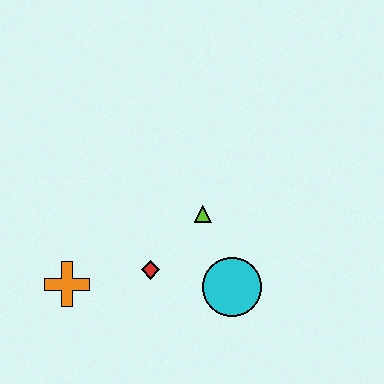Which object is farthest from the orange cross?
The cyan circle is farthest from the orange cross.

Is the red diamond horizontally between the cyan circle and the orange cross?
Yes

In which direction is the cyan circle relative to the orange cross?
The cyan circle is to the right of the orange cross.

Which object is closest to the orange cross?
The red diamond is closest to the orange cross.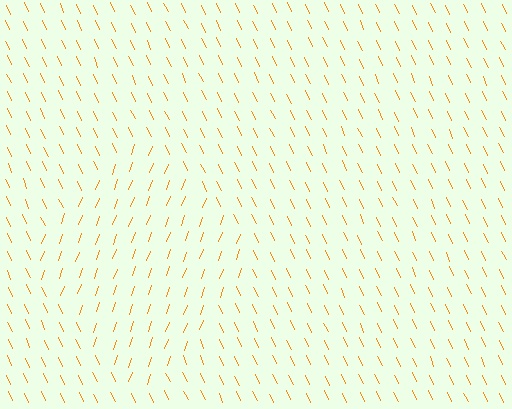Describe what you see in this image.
The image is filled with small orange line segments. A diamond region in the image has lines oriented differently from the surrounding lines, creating a visible texture boundary.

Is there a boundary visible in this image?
Yes, there is a texture boundary formed by a change in line orientation.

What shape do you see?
I see a diamond.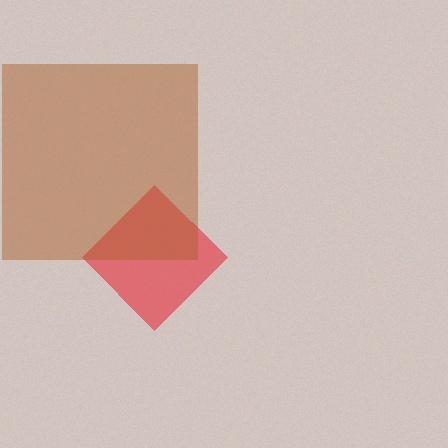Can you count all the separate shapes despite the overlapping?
Yes, there are 2 separate shapes.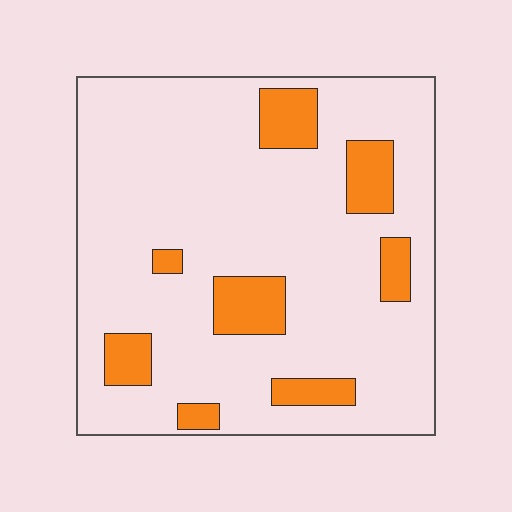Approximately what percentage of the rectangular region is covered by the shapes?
Approximately 15%.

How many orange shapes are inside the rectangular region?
8.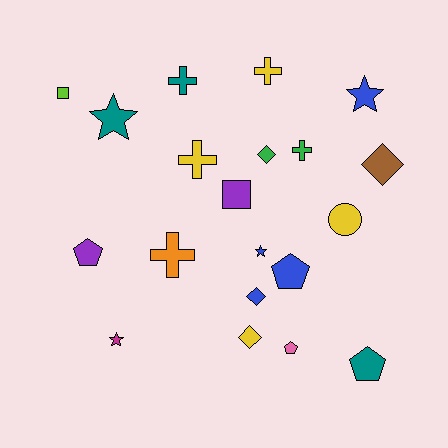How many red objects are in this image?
There are no red objects.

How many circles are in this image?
There is 1 circle.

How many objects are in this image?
There are 20 objects.